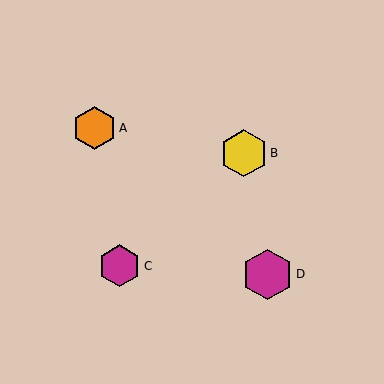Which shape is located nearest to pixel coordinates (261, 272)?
The magenta hexagon (labeled D) at (268, 274) is nearest to that location.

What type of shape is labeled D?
Shape D is a magenta hexagon.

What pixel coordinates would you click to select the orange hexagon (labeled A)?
Click at (95, 128) to select the orange hexagon A.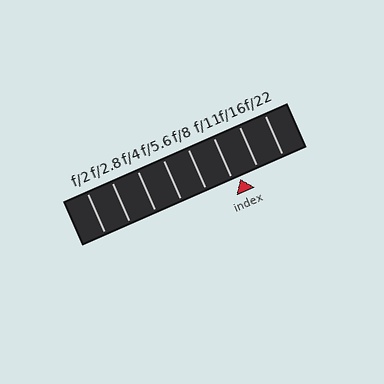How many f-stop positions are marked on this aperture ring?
There are 8 f-stop positions marked.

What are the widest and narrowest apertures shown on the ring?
The widest aperture shown is f/2 and the narrowest is f/22.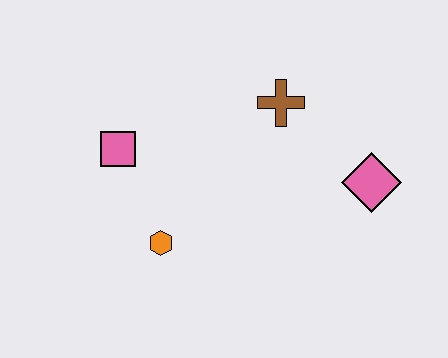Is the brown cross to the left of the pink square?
No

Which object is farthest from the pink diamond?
The pink square is farthest from the pink diamond.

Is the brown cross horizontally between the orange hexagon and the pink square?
No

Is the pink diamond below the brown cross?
Yes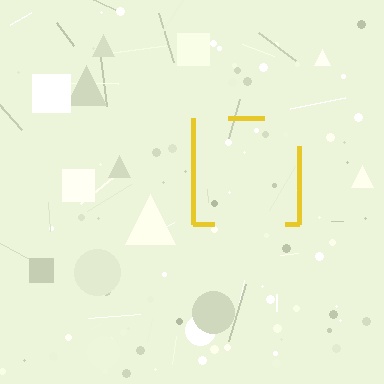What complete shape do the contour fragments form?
The contour fragments form a square.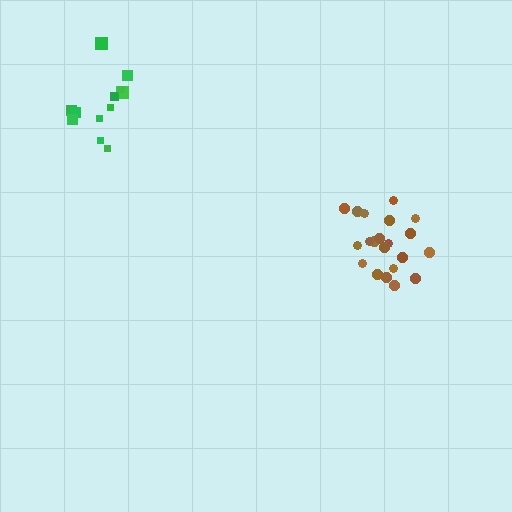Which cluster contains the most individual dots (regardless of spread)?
Brown (21).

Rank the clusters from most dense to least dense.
brown, green.